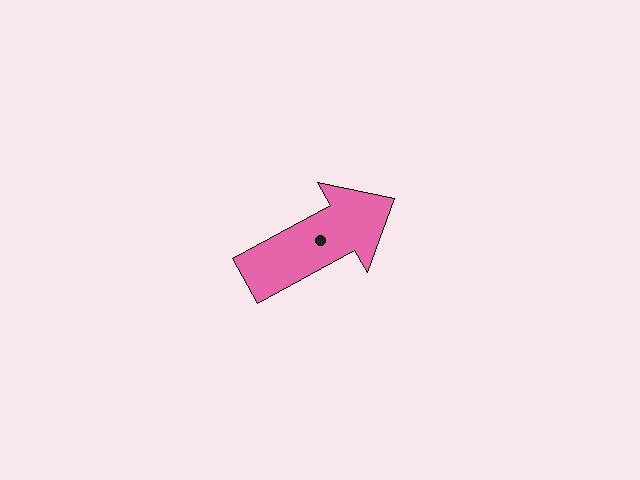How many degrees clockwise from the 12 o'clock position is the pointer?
Approximately 61 degrees.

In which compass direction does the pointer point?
Northeast.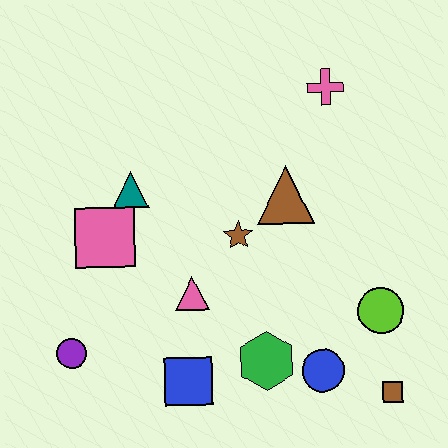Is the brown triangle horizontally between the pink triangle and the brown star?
No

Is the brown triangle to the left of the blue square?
No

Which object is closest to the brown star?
The brown triangle is closest to the brown star.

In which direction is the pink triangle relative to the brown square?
The pink triangle is to the left of the brown square.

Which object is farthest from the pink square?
The brown square is farthest from the pink square.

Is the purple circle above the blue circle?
Yes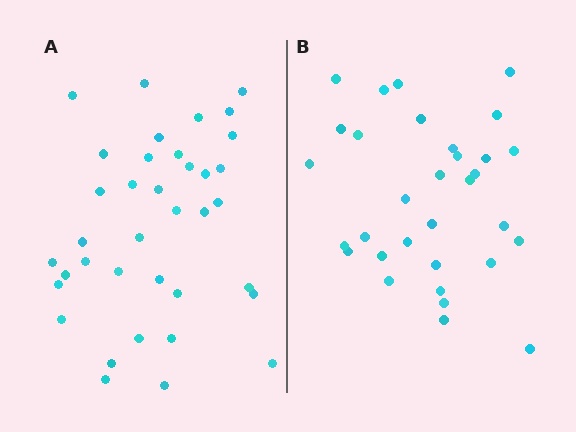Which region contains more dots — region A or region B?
Region A (the left region) has more dots.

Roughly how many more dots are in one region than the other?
Region A has about 5 more dots than region B.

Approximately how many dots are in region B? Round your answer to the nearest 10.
About 30 dots. (The exact count is 32, which rounds to 30.)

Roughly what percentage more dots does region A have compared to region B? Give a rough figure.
About 15% more.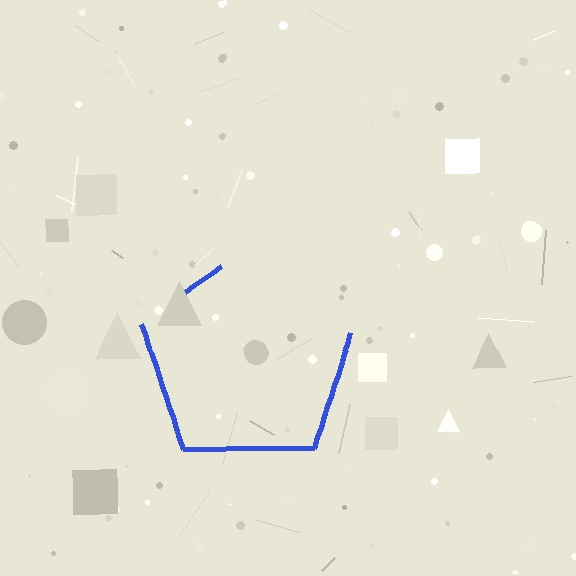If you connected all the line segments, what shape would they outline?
They would outline a pentagon.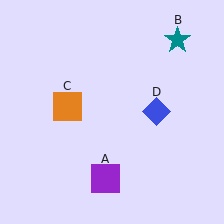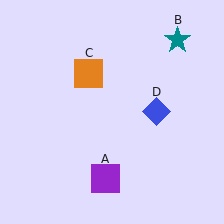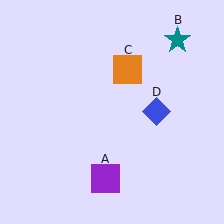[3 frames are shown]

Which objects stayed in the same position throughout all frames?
Purple square (object A) and teal star (object B) and blue diamond (object D) remained stationary.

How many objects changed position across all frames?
1 object changed position: orange square (object C).